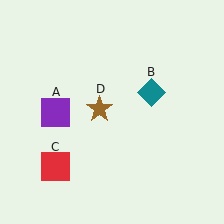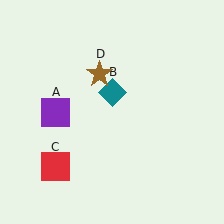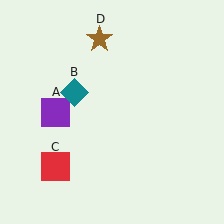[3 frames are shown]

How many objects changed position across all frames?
2 objects changed position: teal diamond (object B), brown star (object D).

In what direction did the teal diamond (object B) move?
The teal diamond (object B) moved left.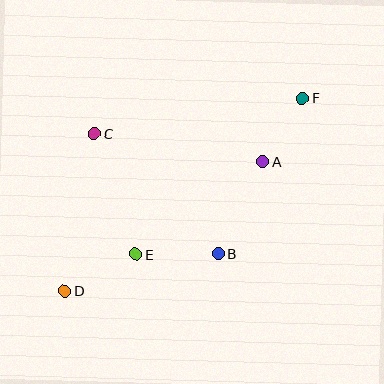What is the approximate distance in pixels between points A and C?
The distance between A and C is approximately 171 pixels.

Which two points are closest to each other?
Points A and F are closest to each other.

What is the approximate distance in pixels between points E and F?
The distance between E and F is approximately 228 pixels.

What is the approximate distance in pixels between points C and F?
The distance between C and F is approximately 211 pixels.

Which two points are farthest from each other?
Points D and F are farthest from each other.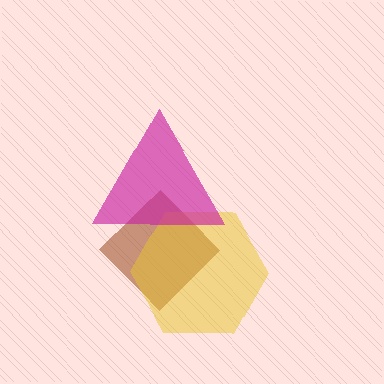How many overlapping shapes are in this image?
There are 3 overlapping shapes in the image.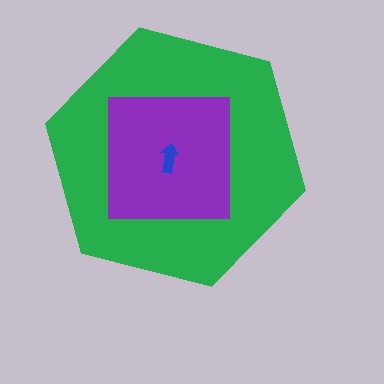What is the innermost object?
The blue arrow.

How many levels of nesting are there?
3.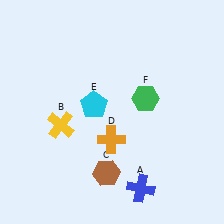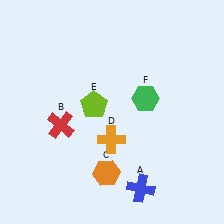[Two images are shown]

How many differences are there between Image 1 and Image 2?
There are 3 differences between the two images.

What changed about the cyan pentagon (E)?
In Image 1, E is cyan. In Image 2, it changed to lime.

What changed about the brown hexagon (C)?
In Image 1, C is brown. In Image 2, it changed to orange.